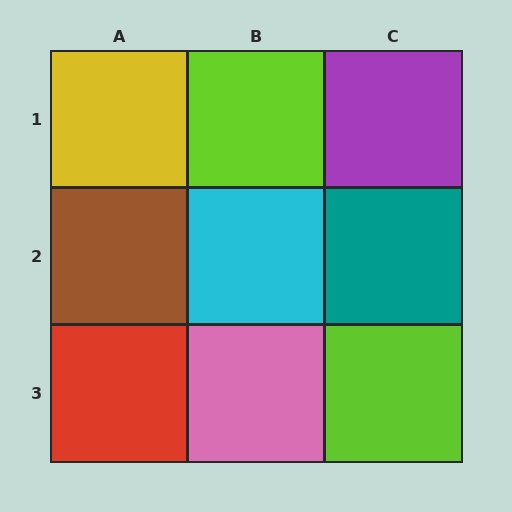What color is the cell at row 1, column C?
Purple.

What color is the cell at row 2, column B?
Cyan.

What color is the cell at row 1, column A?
Yellow.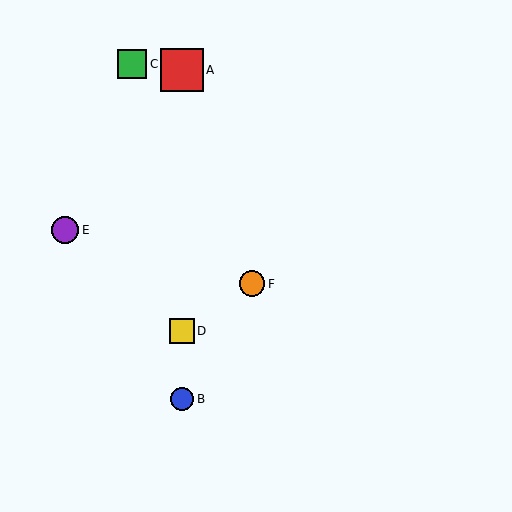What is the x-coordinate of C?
Object C is at x≈132.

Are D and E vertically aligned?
No, D is at x≈182 and E is at x≈65.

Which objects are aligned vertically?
Objects A, B, D are aligned vertically.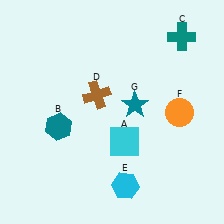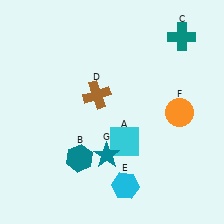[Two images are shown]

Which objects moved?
The objects that moved are: the teal hexagon (B), the teal star (G).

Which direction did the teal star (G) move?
The teal star (G) moved down.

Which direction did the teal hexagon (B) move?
The teal hexagon (B) moved down.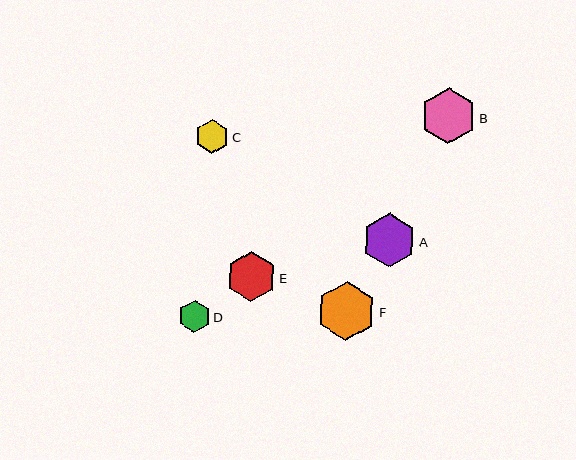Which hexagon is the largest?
Hexagon F is the largest with a size of approximately 59 pixels.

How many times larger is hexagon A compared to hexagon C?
Hexagon A is approximately 1.6 times the size of hexagon C.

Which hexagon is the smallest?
Hexagon D is the smallest with a size of approximately 32 pixels.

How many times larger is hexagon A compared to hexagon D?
Hexagon A is approximately 1.7 times the size of hexagon D.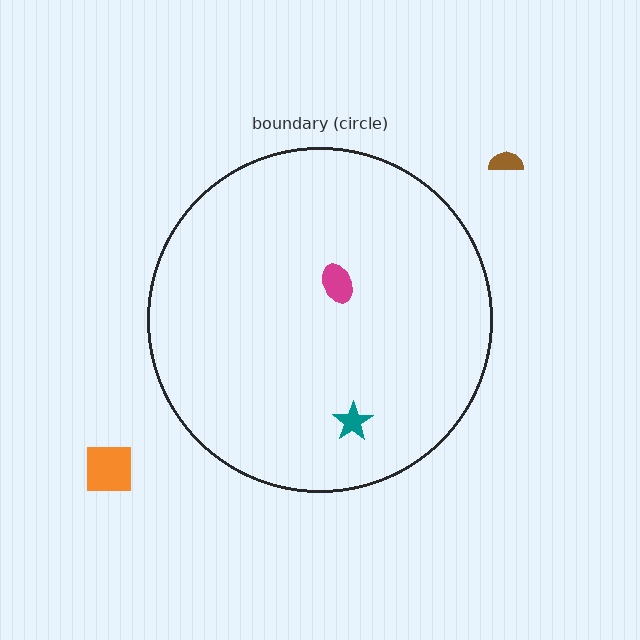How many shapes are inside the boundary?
2 inside, 2 outside.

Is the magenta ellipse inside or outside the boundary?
Inside.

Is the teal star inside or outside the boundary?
Inside.